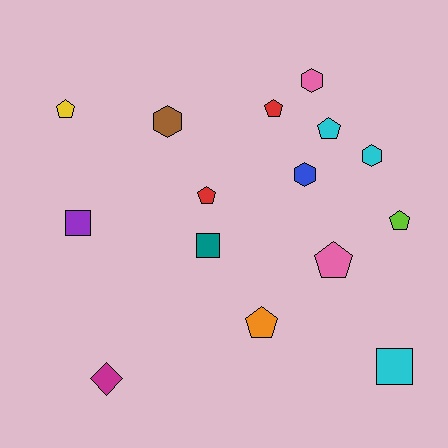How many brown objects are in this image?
There is 1 brown object.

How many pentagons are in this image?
There are 7 pentagons.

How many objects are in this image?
There are 15 objects.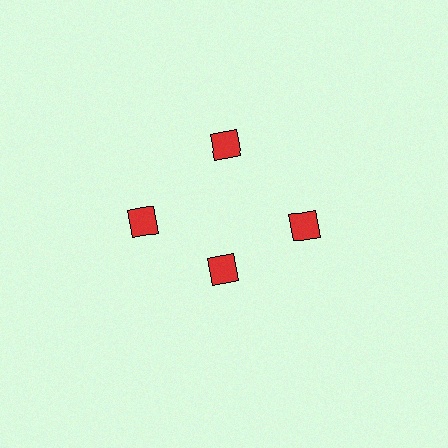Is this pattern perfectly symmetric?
No. The 4 red diamonds are arranged in a ring, but one element near the 6 o'clock position is pulled inward toward the center, breaking the 4-fold rotational symmetry.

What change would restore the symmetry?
The symmetry would be restored by moving it outward, back onto the ring so that all 4 diamonds sit at equal angles and equal distance from the center.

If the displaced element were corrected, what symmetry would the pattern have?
It would have 4-fold rotational symmetry — the pattern would map onto itself every 90 degrees.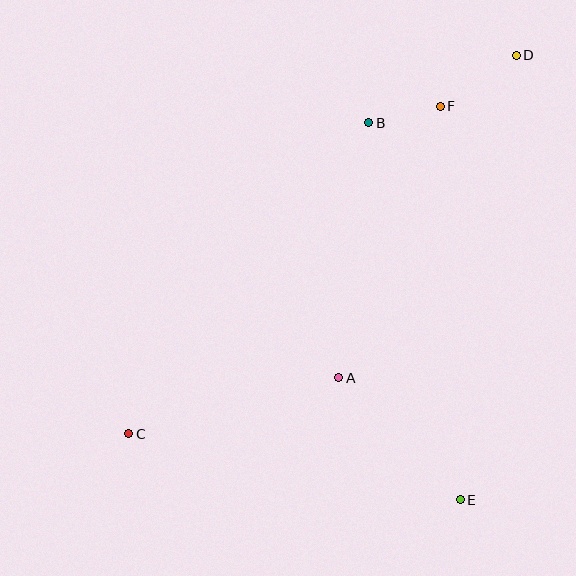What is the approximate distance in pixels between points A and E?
The distance between A and E is approximately 172 pixels.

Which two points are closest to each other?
Points B and F are closest to each other.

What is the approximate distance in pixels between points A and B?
The distance between A and B is approximately 256 pixels.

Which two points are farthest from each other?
Points C and D are farthest from each other.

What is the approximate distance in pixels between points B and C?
The distance between B and C is approximately 393 pixels.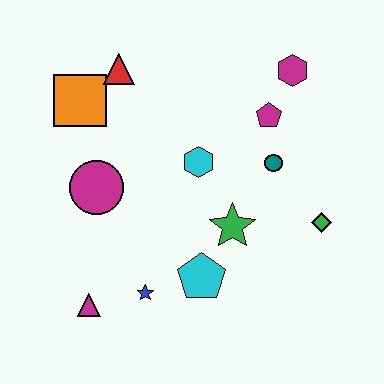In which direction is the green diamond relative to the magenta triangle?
The green diamond is to the right of the magenta triangle.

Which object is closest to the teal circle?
The magenta pentagon is closest to the teal circle.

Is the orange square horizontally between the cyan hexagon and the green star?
No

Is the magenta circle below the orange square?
Yes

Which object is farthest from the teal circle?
The magenta triangle is farthest from the teal circle.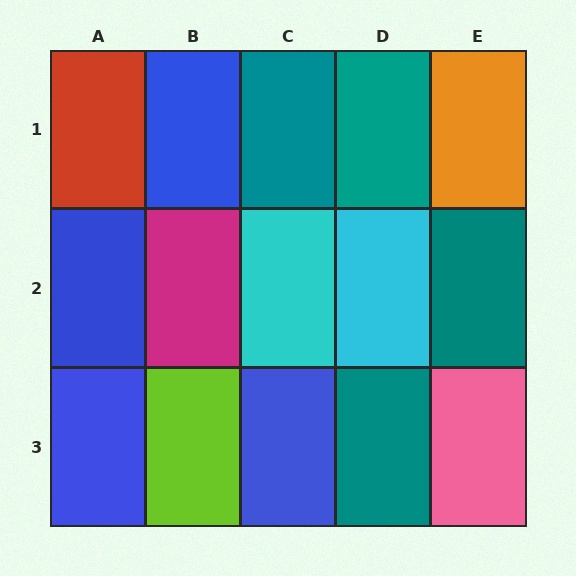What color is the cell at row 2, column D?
Cyan.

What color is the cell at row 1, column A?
Red.